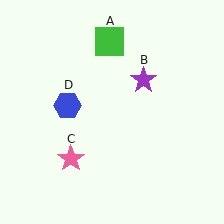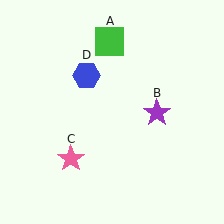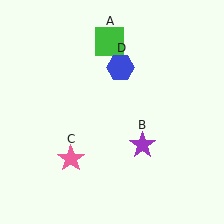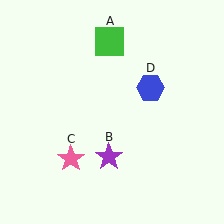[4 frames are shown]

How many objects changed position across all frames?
2 objects changed position: purple star (object B), blue hexagon (object D).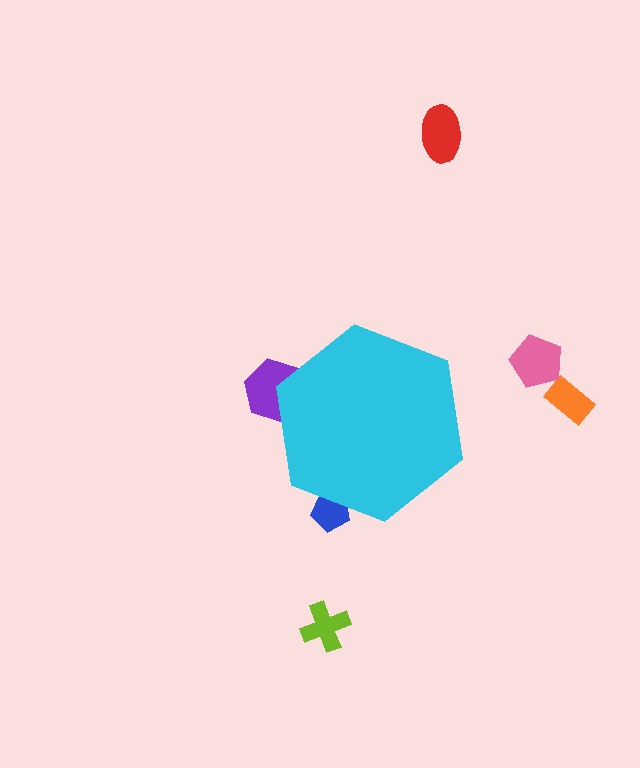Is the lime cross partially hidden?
No, the lime cross is fully visible.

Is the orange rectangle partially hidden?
No, the orange rectangle is fully visible.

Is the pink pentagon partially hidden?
No, the pink pentagon is fully visible.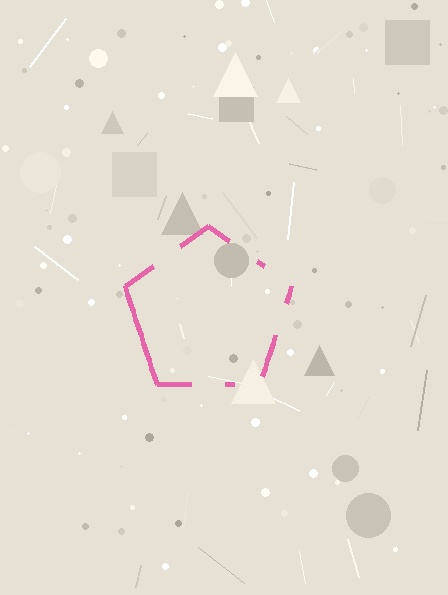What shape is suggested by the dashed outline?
The dashed outline suggests a pentagon.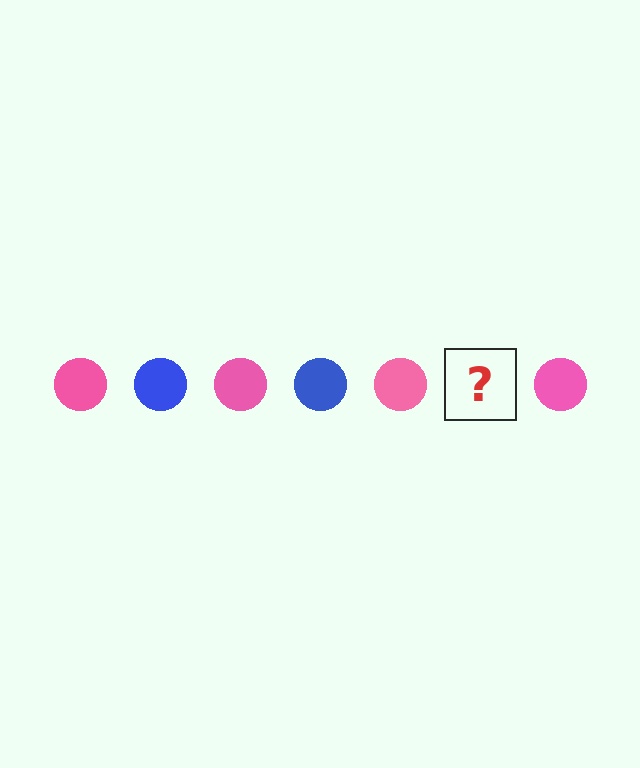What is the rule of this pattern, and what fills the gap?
The rule is that the pattern cycles through pink, blue circles. The gap should be filled with a blue circle.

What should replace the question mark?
The question mark should be replaced with a blue circle.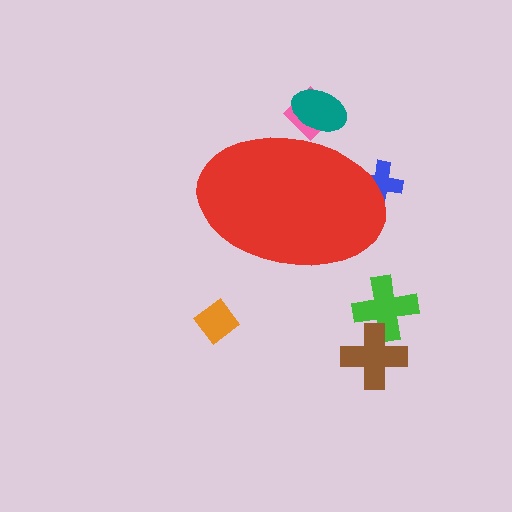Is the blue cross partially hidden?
Yes, the blue cross is partially hidden behind the red ellipse.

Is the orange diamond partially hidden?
No, the orange diamond is fully visible.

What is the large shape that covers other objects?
A red ellipse.